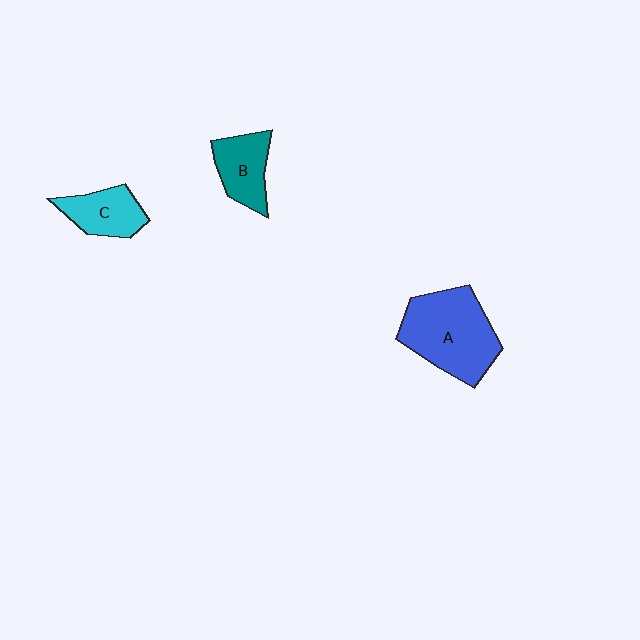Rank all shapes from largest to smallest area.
From largest to smallest: A (blue), B (teal), C (cyan).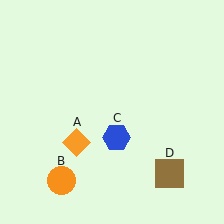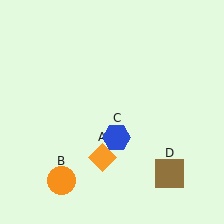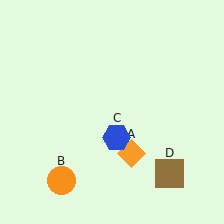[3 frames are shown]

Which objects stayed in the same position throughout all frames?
Orange circle (object B) and blue hexagon (object C) and brown square (object D) remained stationary.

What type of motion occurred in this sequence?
The orange diamond (object A) rotated counterclockwise around the center of the scene.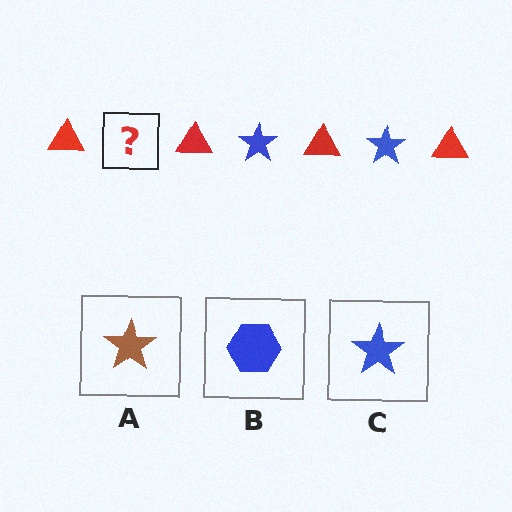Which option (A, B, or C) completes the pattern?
C.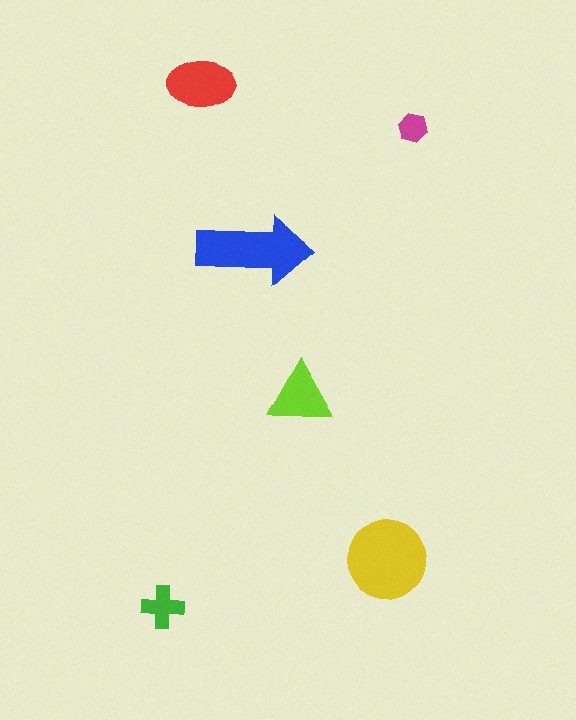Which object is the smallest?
The magenta hexagon.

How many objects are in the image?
There are 6 objects in the image.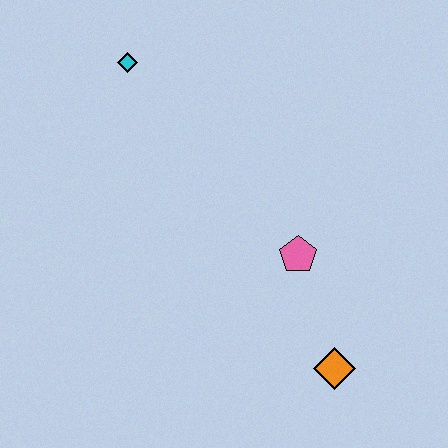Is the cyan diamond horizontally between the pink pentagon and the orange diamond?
No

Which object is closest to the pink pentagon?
The orange diamond is closest to the pink pentagon.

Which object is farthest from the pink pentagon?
The cyan diamond is farthest from the pink pentagon.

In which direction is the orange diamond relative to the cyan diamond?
The orange diamond is below the cyan diamond.